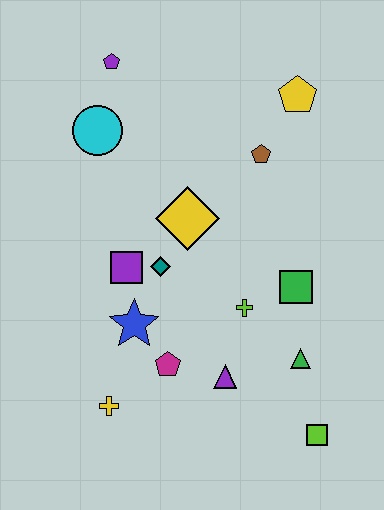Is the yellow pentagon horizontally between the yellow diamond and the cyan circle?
No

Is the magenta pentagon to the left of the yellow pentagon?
Yes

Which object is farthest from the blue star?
The yellow pentagon is farthest from the blue star.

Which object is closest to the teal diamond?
The purple square is closest to the teal diamond.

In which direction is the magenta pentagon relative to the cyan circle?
The magenta pentagon is below the cyan circle.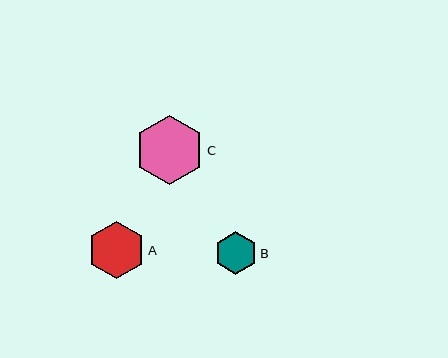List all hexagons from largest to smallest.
From largest to smallest: C, A, B.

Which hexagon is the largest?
Hexagon C is the largest with a size of approximately 69 pixels.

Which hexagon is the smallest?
Hexagon B is the smallest with a size of approximately 42 pixels.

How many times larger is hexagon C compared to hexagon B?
Hexagon C is approximately 1.6 times the size of hexagon B.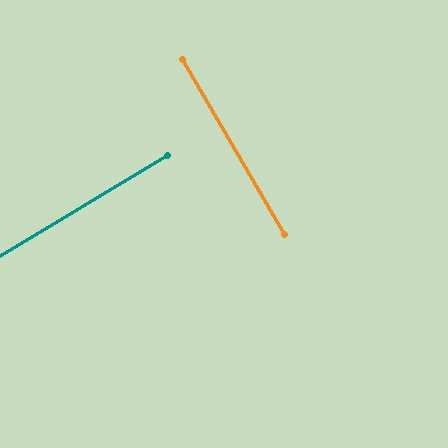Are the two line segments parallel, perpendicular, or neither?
Perpendicular — they meet at approximately 89°.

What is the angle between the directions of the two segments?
Approximately 89 degrees.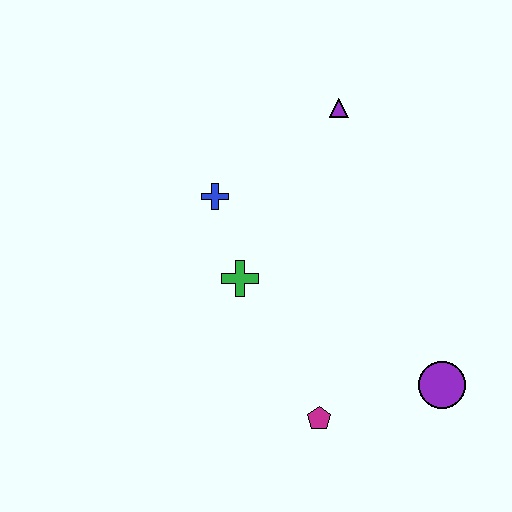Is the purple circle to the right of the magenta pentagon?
Yes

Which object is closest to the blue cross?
The green cross is closest to the blue cross.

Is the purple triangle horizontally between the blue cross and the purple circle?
Yes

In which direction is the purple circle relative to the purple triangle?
The purple circle is below the purple triangle.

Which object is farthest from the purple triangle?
The magenta pentagon is farthest from the purple triangle.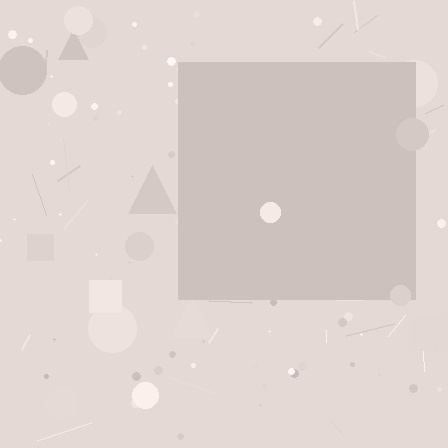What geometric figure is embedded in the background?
A square is embedded in the background.